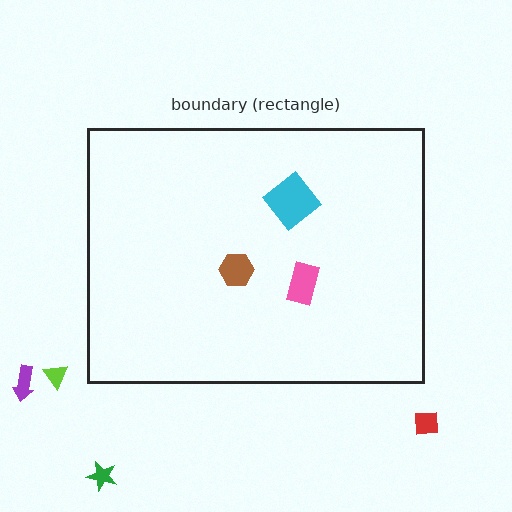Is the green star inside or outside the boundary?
Outside.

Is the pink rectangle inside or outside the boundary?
Inside.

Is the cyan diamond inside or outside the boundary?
Inside.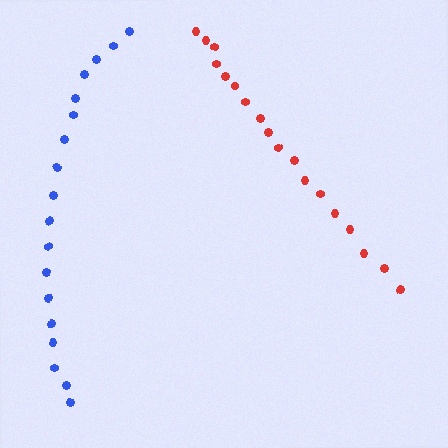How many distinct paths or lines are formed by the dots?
There are 2 distinct paths.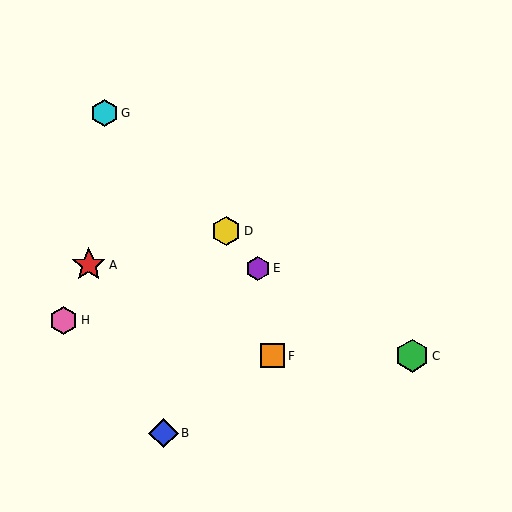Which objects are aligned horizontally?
Objects C, F are aligned horizontally.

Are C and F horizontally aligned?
Yes, both are at y≈356.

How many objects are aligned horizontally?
2 objects (C, F) are aligned horizontally.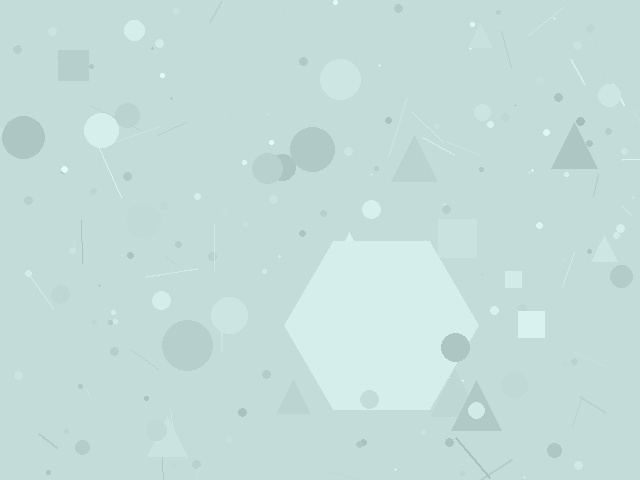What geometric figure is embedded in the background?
A hexagon is embedded in the background.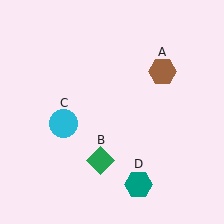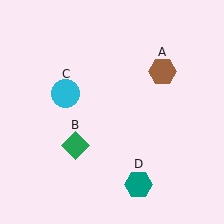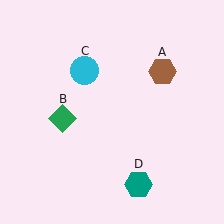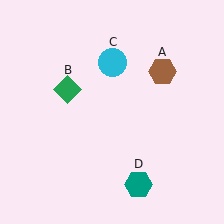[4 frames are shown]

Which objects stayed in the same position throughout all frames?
Brown hexagon (object A) and teal hexagon (object D) remained stationary.